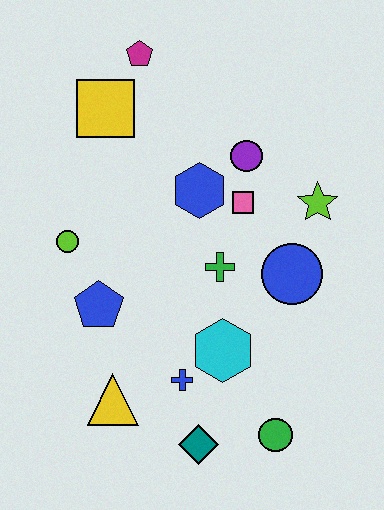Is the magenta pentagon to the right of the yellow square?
Yes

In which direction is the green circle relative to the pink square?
The green circle is below the pink square.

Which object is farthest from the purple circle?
The teal diamond is farthest from the purple circle.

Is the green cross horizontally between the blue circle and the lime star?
No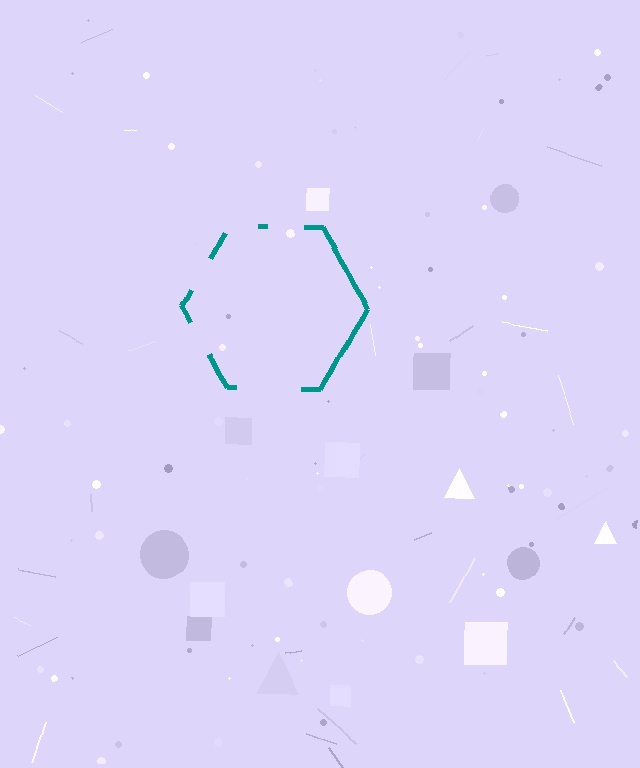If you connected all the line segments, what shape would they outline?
They would outline a hexagon.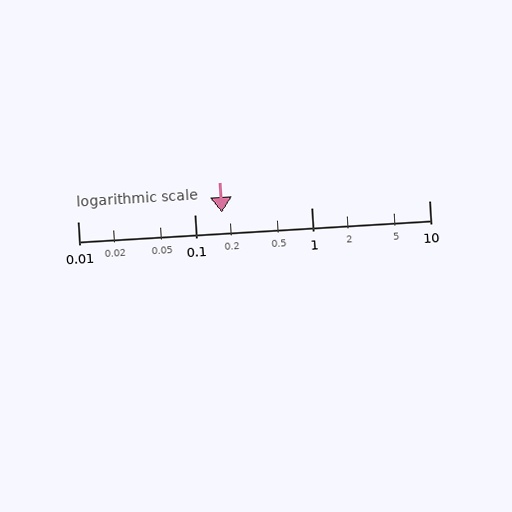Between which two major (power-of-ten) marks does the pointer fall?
The pointer is between 0.1 and 1.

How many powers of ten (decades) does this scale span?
The scale spans 3 decades, from 0.01 to 10.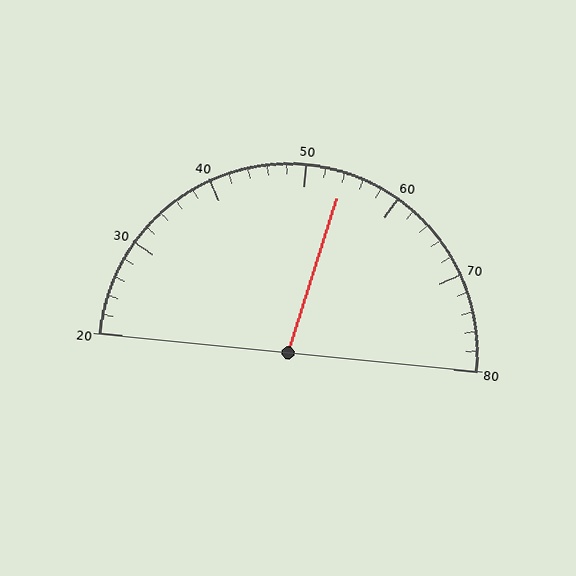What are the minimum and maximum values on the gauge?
The gauge ranges from 20 to 80.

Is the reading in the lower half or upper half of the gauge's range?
The reading is in the upper half of the range (20 to 80).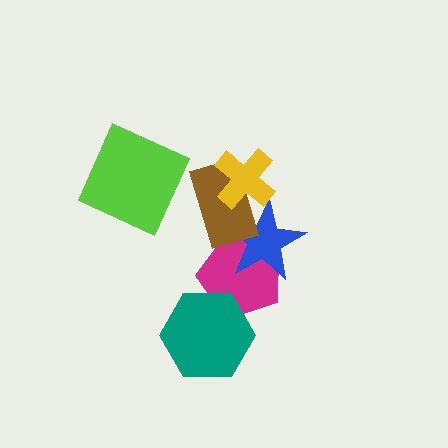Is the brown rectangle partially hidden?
Yes, it is partially covered by another shape.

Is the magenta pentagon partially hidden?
Yes, it is partially covered by another shape.